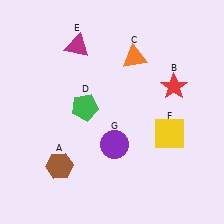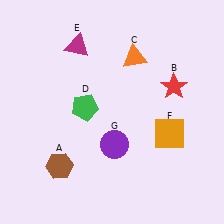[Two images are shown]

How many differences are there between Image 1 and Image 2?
There is 1 difference between the two images.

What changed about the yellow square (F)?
In Image 1, F is yellow. In Image 2, it changed to orange.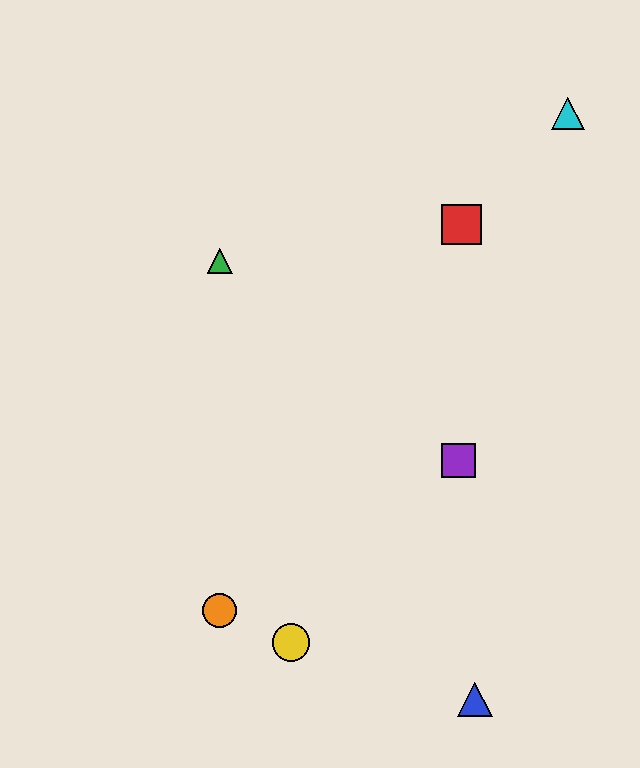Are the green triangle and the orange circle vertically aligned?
Yes, both are at x≈220.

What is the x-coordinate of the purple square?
The purple square is at x≈458.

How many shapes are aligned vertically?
2 shapes (the green triangle, the orange circle) are aligned vertically.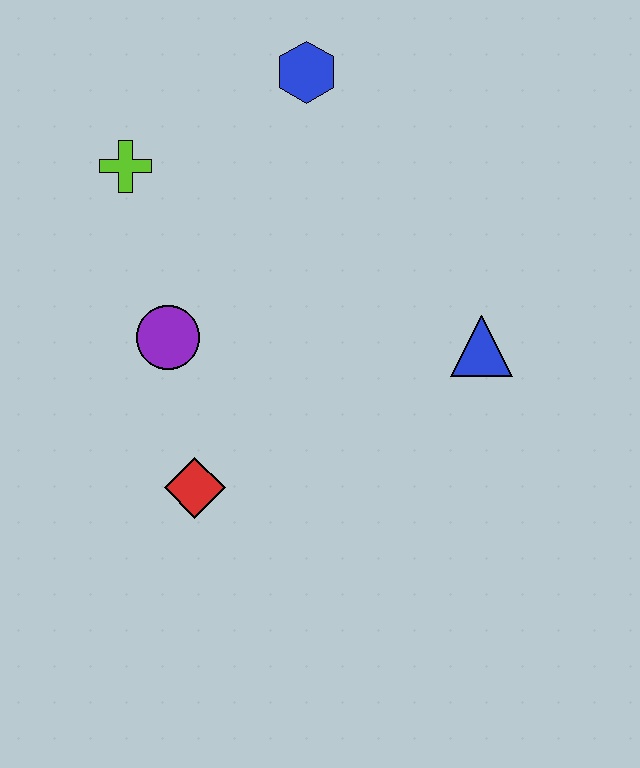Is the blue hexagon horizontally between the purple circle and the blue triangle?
Yes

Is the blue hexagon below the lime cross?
No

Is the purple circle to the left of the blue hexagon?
Yes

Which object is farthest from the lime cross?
The blue triangle is farthest from the lime cross.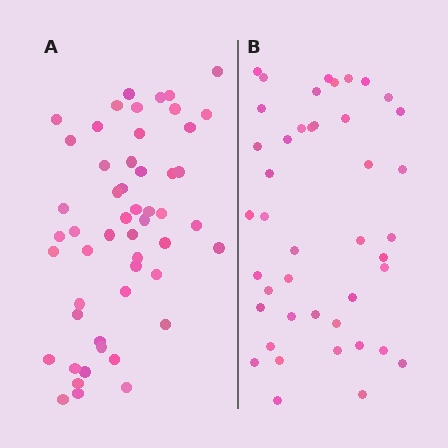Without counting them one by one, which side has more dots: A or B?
Region A (the left region) has more dots.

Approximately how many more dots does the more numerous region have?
Region A has roughly 8 or so more dots than region B.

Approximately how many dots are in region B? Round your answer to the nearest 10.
About 40 dots. (The exact count is 43, which rounds to 40.)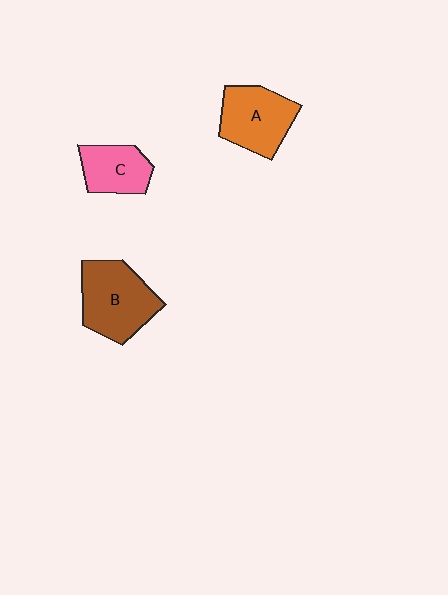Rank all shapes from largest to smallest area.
From largest to smallest: B (brown), A (orange), C (pink).